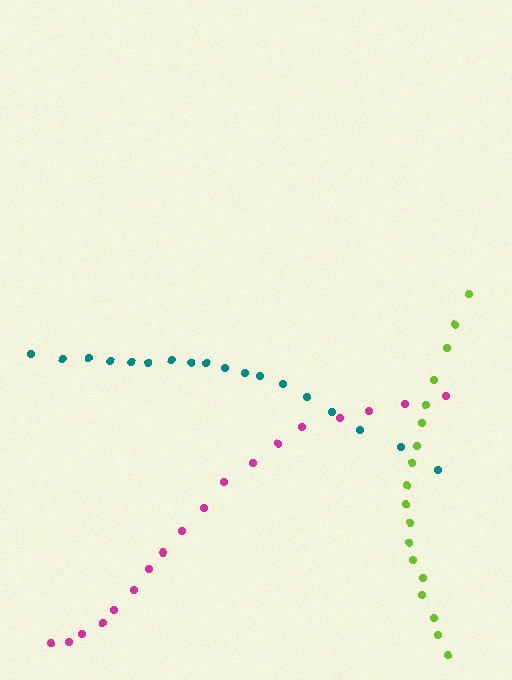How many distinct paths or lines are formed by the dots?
There are 3 distinct paths.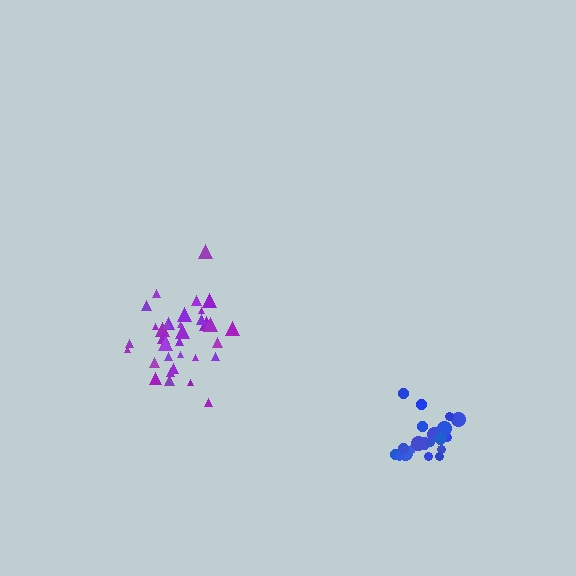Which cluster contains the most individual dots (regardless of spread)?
Purple (34).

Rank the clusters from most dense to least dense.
blue, purple.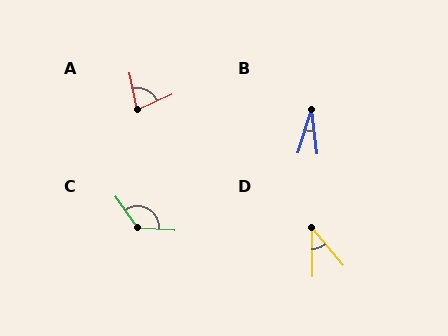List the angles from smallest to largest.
B (24°), D (40°), A (77°), C (128°).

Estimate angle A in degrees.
Approximately 77 degrees.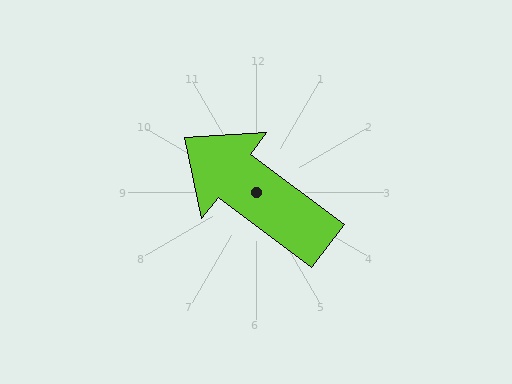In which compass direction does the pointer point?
Northwest.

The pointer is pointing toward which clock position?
Roughly 10 o'clock.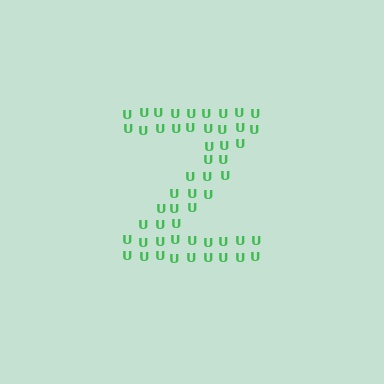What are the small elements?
The small elements are letter U's.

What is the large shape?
The large shape is the letter Z.